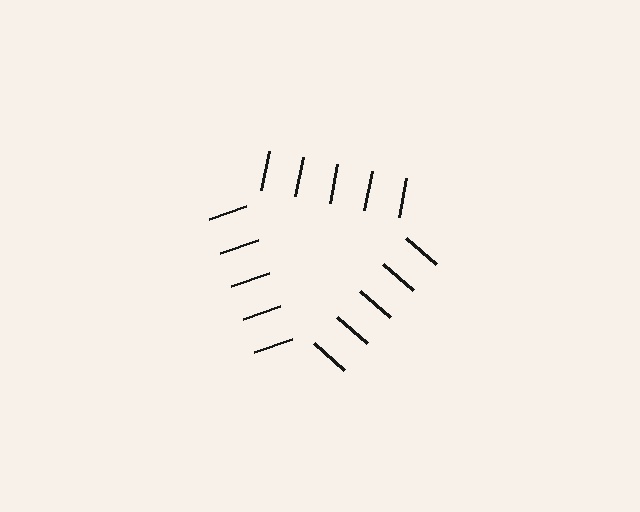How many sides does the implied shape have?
3 sides — the line-ends trace a triangle.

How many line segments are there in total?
15 — 5 along each of the 3 edges.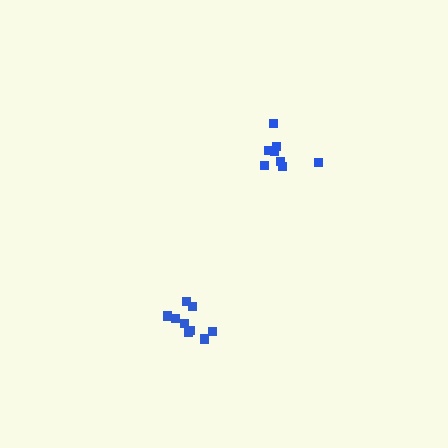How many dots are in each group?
Group 1: 10 dots, Group 2: 8 dots (18 total).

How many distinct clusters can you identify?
There are 2 distinct clusters.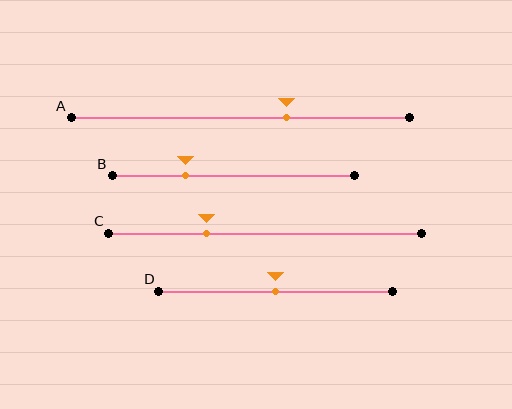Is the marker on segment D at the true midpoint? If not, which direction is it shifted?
Yes, the marker on segment D is at the true midpoint.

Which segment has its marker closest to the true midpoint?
Segment D has its marker closest to the true midpoint.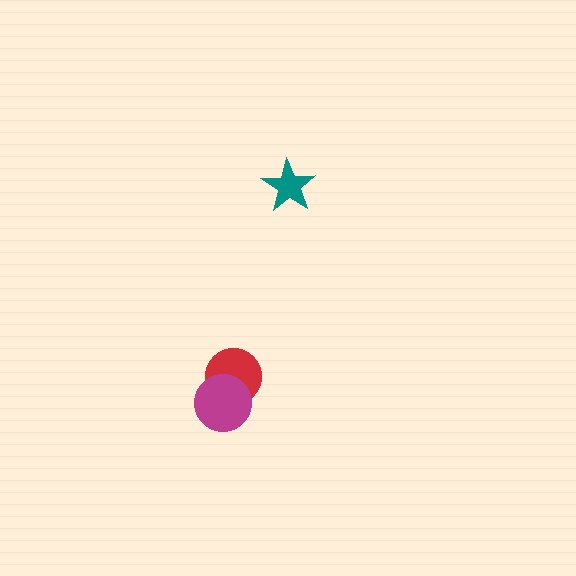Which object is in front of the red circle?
The magenta circle is in front of the red circle.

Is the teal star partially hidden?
No, no other shape covers it.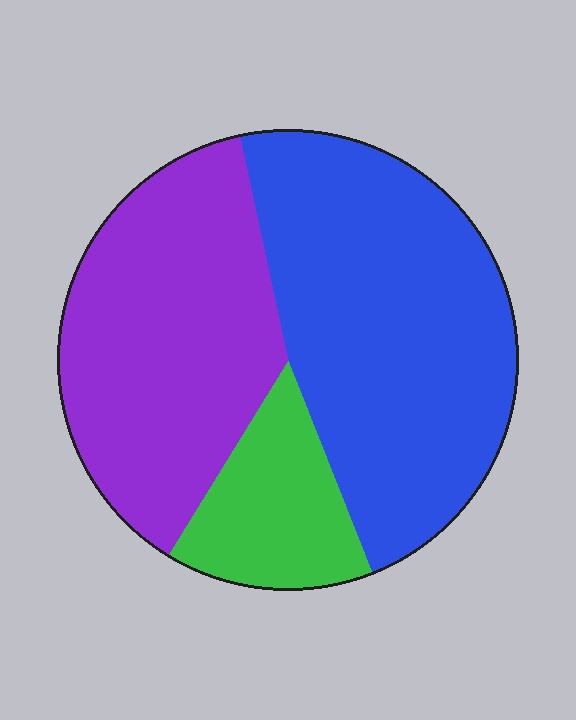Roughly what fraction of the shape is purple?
Purple covers 38% of the shape.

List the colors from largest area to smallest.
From largest to smallest: blue, purple, green.